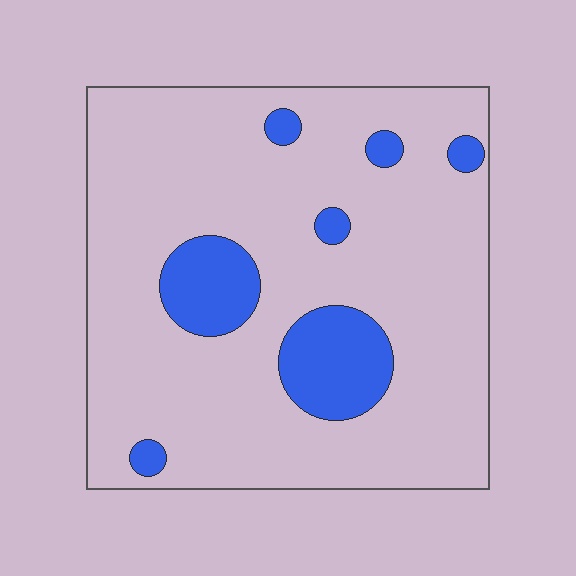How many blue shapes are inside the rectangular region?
7.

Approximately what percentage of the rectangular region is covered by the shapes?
Approximately 15%.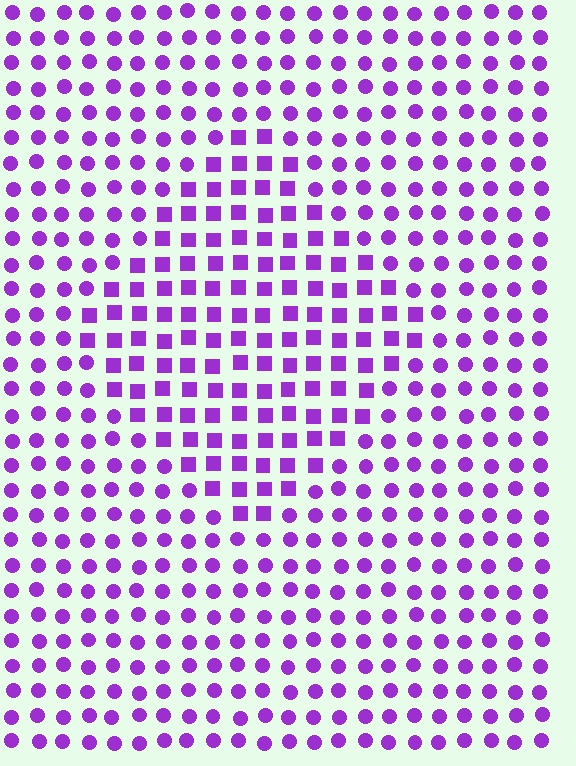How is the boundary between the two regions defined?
The boundary is defined by a change in element shape: squares inside vs. circles outside. All elements share the same color and spacing.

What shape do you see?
I see a diamond.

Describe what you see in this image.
The image is filled with small purple elements arranged in a uniform grid. A diamond-shaped region contains squares, while the surrounding area contains circles. The boundary is defined purely by the change in element shape.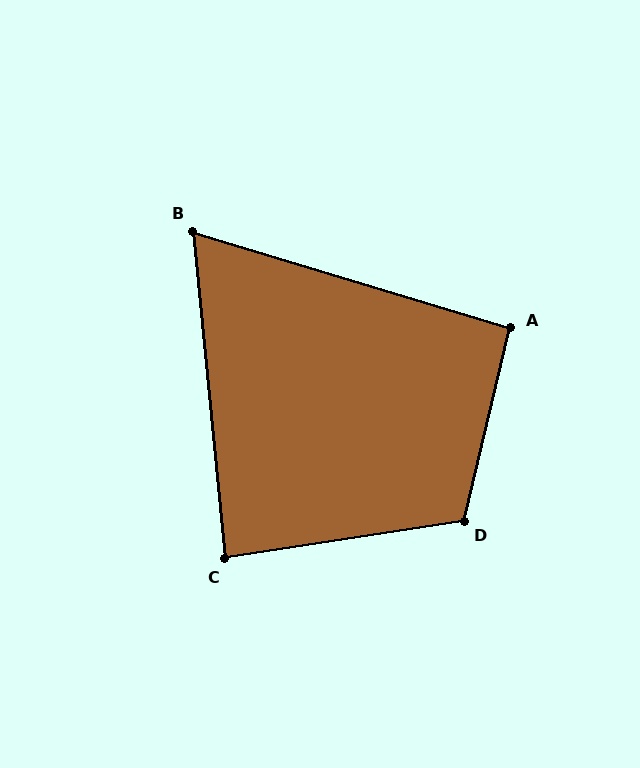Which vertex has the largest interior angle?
D, at approximately 112 degrees.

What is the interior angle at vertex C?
Approximately 87 degrees (approximately right).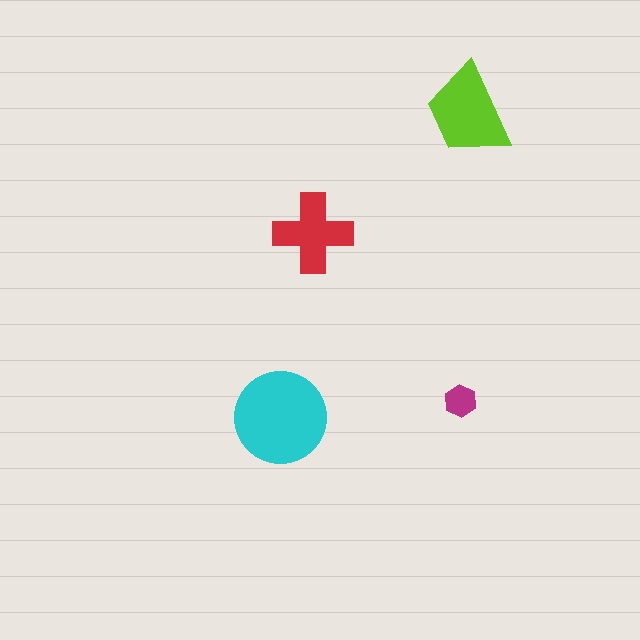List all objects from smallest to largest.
The magenta hexagon, the red cross, the lime trapezoid, the cyan circle.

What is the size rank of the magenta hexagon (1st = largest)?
4th.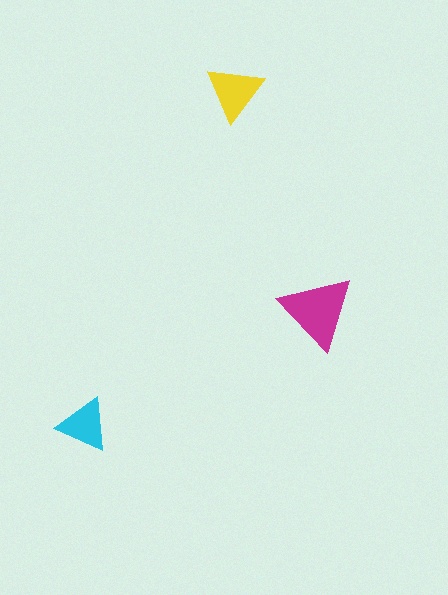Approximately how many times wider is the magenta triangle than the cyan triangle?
About 1.5 times wider.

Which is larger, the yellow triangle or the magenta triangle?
The magenta one.